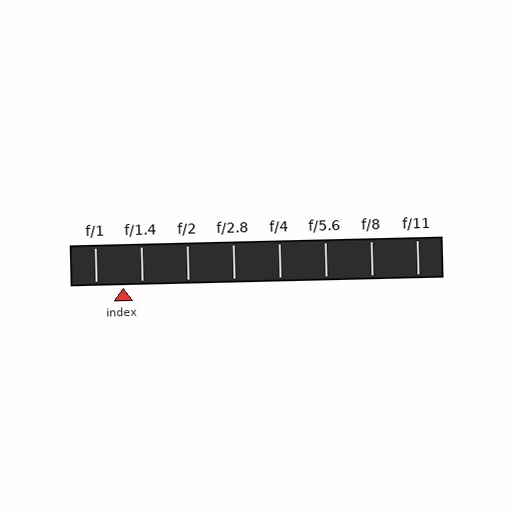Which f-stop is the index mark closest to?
The index mark is closest to f/1.4.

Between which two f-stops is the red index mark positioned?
The index mark is between f/1 and f/1.4.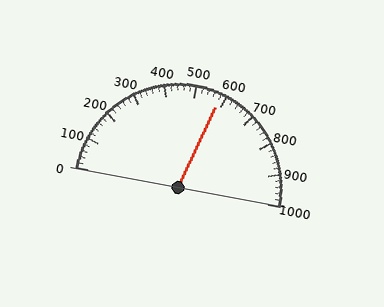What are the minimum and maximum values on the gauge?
The gauge ranges from 0 to 1000.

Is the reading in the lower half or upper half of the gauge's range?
The reading is in the upper half of the range (0 to 1000).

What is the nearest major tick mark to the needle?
The nearest major tick mark is 600.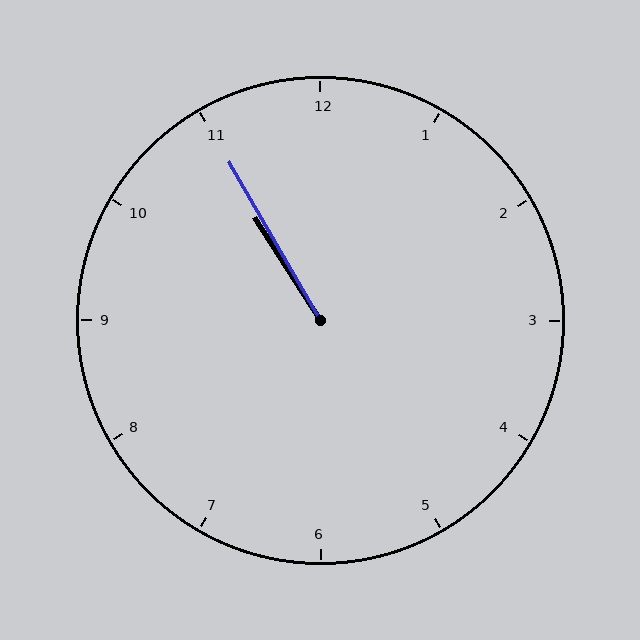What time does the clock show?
10:55.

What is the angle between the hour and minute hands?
Approximately 2 degrees.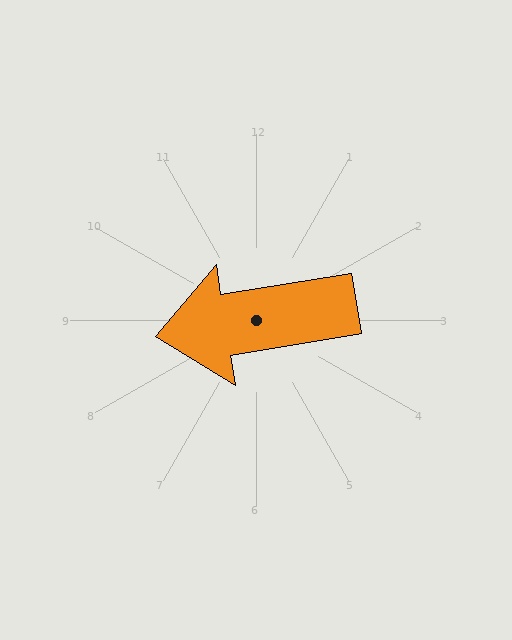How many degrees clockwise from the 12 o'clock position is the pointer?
Approximately 261 degrees.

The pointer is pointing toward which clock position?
Roughly 9 o'clock.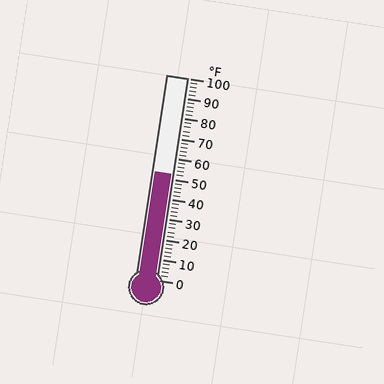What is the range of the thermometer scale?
The thermometer scale ranges from 0°F to 100°F.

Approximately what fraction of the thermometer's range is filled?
The thermometer is filled to approximately 50% of its range.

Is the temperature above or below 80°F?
The temperature is below 80°F.